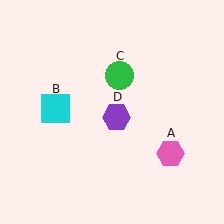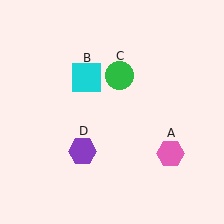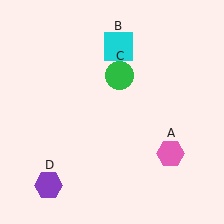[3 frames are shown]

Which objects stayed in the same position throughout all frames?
Pink hexagon (object A) and green circle (object C) remained stationary.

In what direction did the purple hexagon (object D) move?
The purple hexagon (object D) moved down and to the left.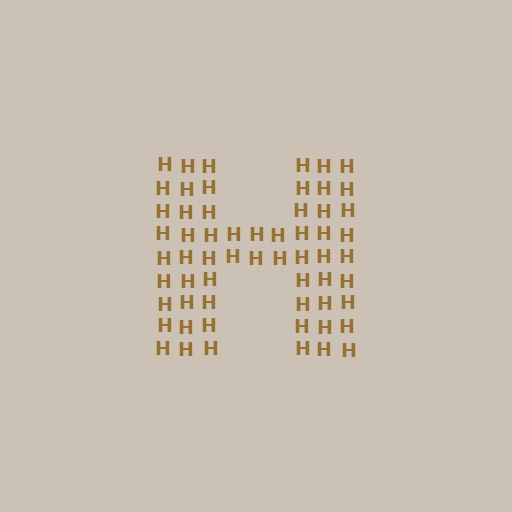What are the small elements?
The small elements are letter H's.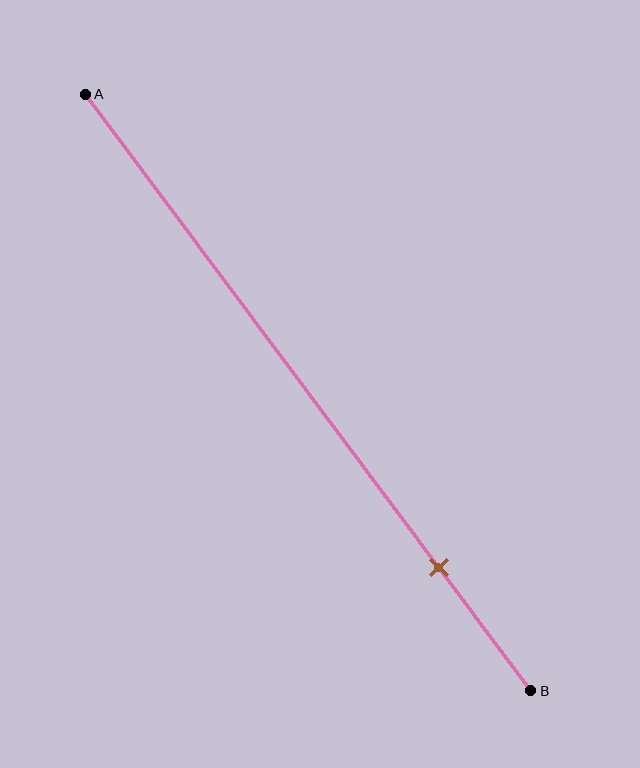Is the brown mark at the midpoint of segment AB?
No, the mark is at about 80% from A, not at the 50% midpoint.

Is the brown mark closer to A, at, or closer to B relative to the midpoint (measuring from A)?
The brown mark is closer to point B than the midpoint of segment AB.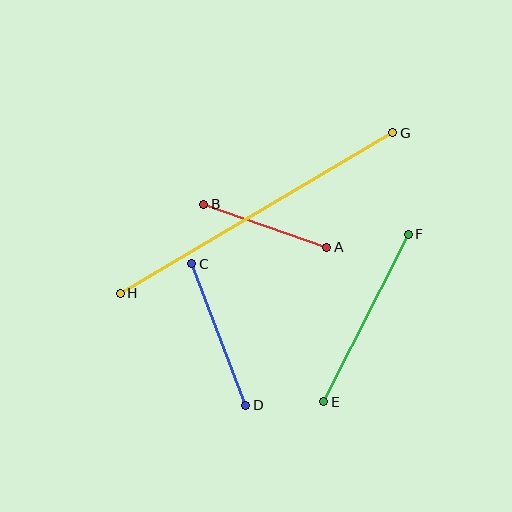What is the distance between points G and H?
The distance is approximately 316 pixels.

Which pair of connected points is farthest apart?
Points G and H are farthest apart.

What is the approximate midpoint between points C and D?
The midpoint is at approximately (219, 334) pixels.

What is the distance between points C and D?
The distance is approximately 151 pixels.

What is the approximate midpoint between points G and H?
The midpoint is at approximately (257, 213) pixels.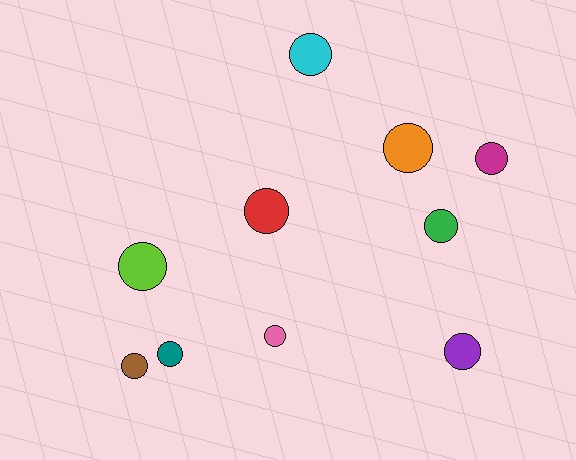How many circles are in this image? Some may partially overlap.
There are 10 circles.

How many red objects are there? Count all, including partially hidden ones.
There is 1 red object.